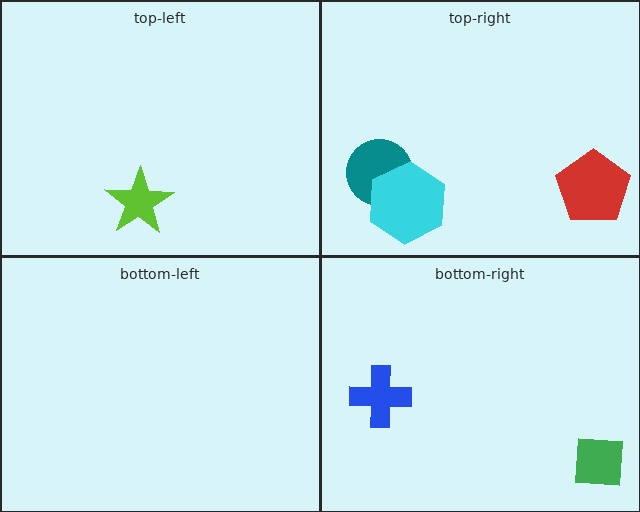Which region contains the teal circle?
The top-right region.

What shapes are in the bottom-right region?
The blue cross, the green square.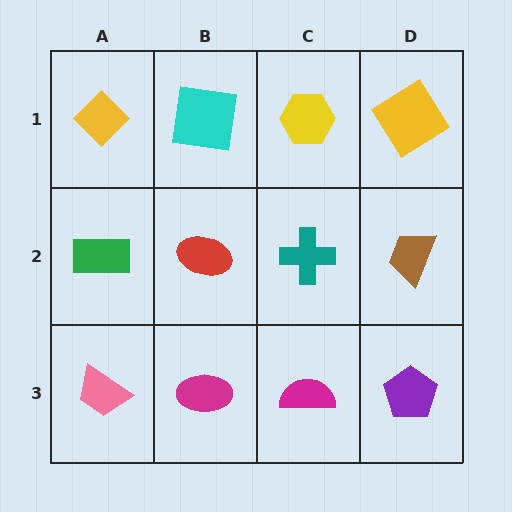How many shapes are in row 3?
4 shapes.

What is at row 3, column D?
A purple pentagon.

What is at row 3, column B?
A magenta ellipse.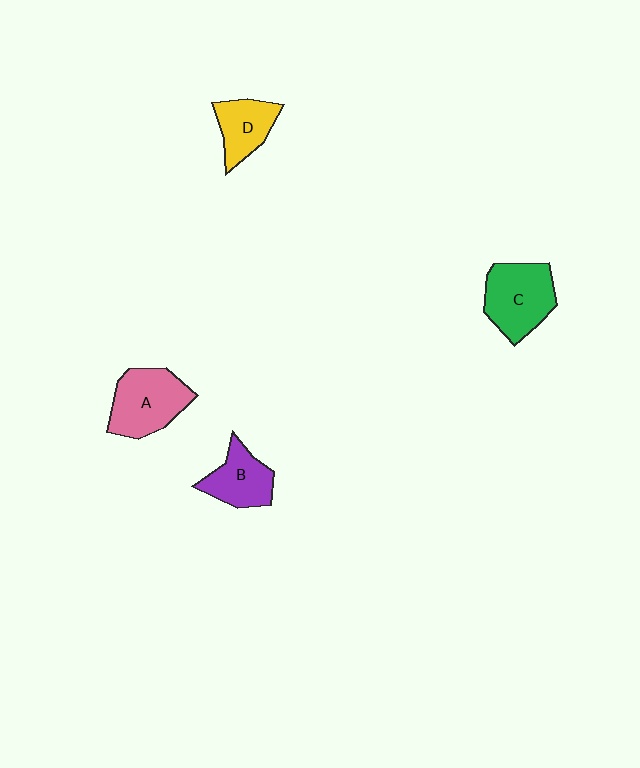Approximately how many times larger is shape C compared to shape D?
Approximately 1.5 times.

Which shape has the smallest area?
Shape D (yellow).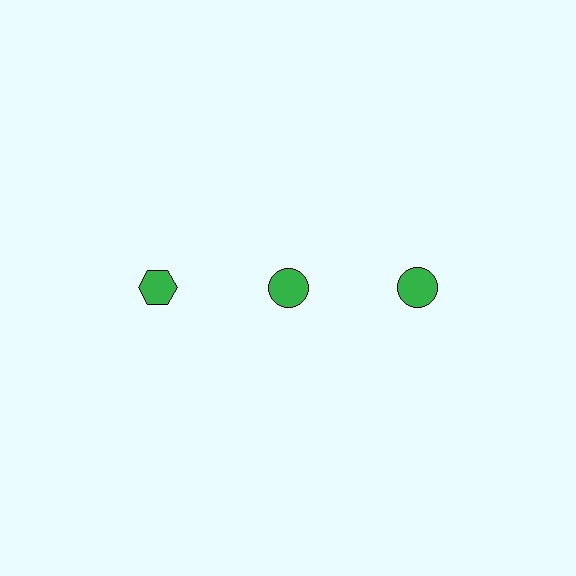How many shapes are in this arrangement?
There are 3 shapes arranged in a grid pattern.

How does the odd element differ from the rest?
It has a different shape: hexagon instead of circle.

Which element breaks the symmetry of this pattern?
The green hexagon in the top row, leftmost column breaks the symmetry. All other shapes are green circles.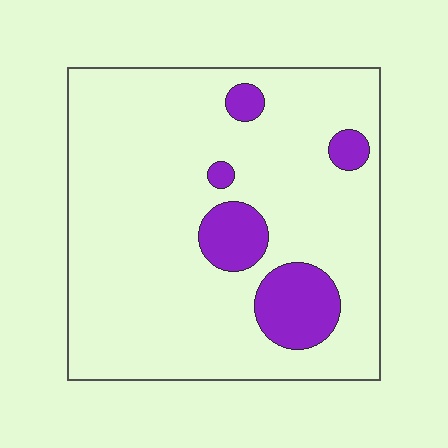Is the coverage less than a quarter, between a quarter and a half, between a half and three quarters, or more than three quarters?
Less than a quarter.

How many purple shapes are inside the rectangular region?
5.